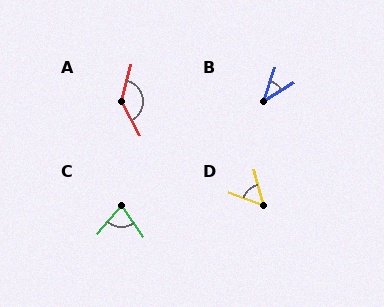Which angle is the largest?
A, at approximately 136 degrees.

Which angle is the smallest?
B, at approximately 39 degrees.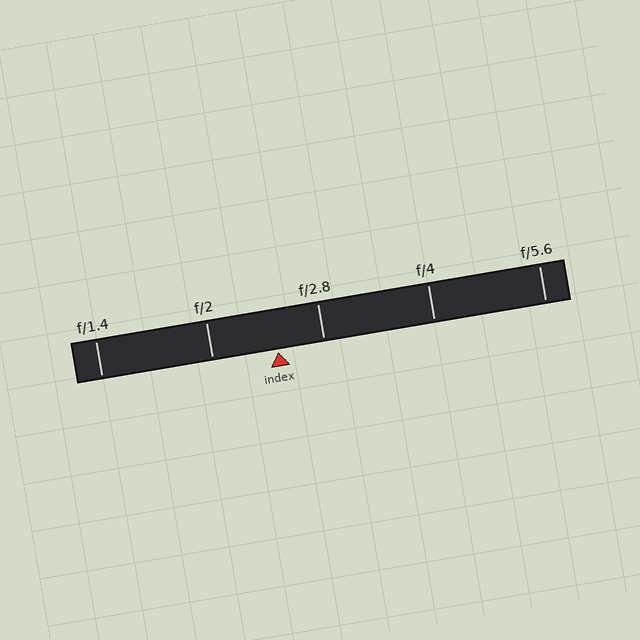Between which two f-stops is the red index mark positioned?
The index mark is between f/2 and f/2.8.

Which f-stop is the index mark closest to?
The index mark is closest to f/2.8.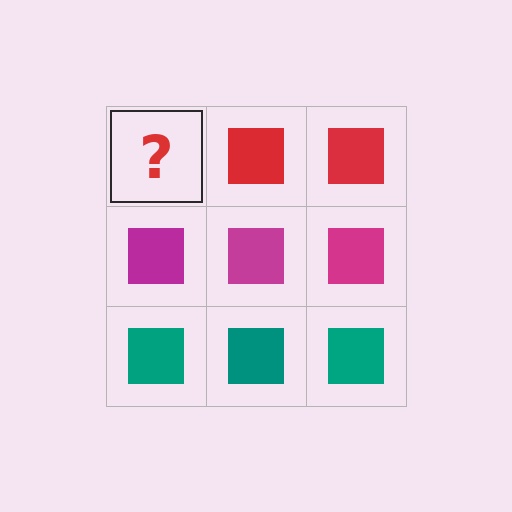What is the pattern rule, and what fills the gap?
The rule is that each row has a consistent color. The gap should be filled with a red square.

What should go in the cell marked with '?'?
The missing cell should contain a red square.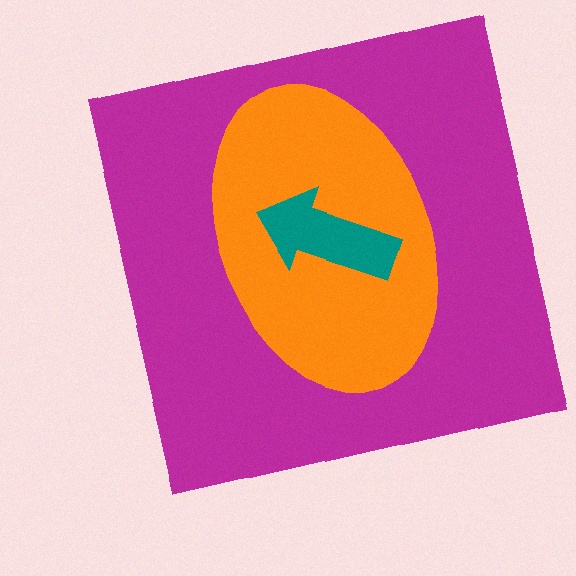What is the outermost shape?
The magenta square.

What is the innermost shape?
The teal arrow.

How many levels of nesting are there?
3.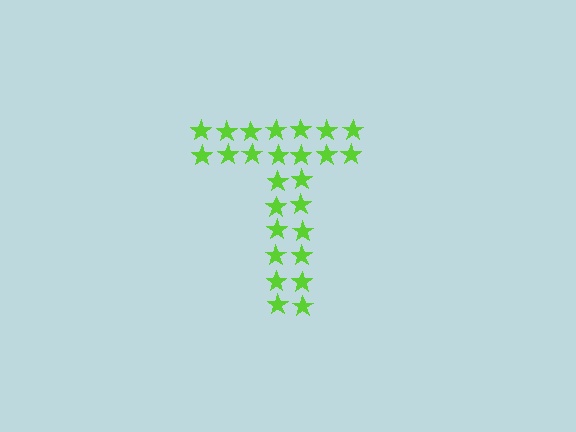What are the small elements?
The small elements are stars.